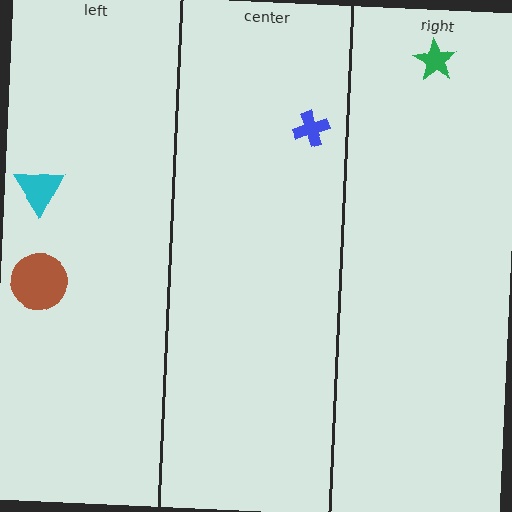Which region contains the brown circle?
The left region.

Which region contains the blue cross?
The center region.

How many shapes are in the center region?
1.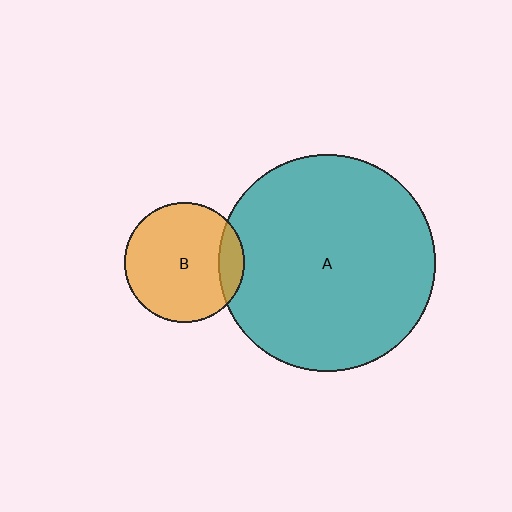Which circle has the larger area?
Circle A (teal).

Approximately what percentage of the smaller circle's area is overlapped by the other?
Approximately 15%.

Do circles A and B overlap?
Yes.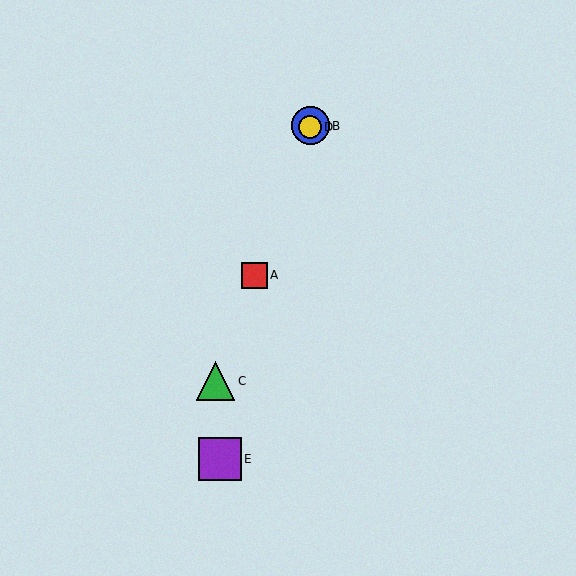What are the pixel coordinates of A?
Object A is at (255, 275).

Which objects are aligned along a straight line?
Objects A, B, C, D are aligned along a straight line.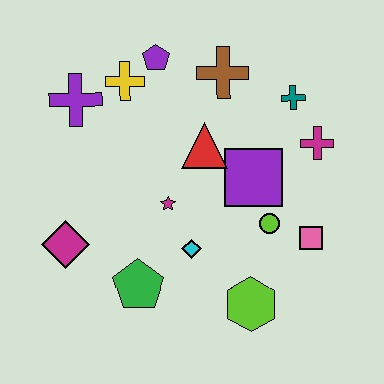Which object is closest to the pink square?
The lime circle is closest to the pink square.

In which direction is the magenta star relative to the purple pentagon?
The magenta star is below the purple pentagon.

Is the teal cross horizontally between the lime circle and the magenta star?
No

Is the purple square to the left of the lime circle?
Yes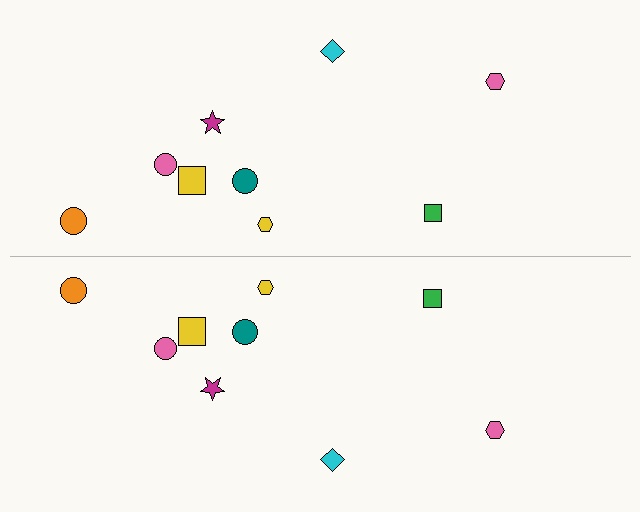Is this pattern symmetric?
Yes, this pattern has bilateral (reflection) symmetry.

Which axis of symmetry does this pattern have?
The pattern has a horizontal axis of symmetry running through the center of the image.